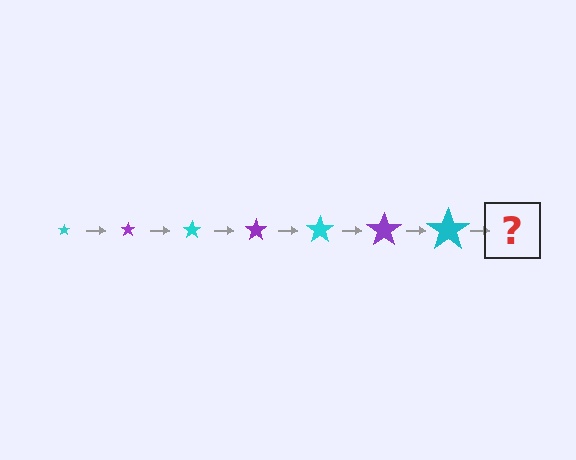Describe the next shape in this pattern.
It should be a purple star, larger than the previous one.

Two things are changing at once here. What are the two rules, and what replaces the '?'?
The two rules are that the star grows larger each step and the color cycles through cyan and purple. The '?' should be a purple star, larger than the previous one.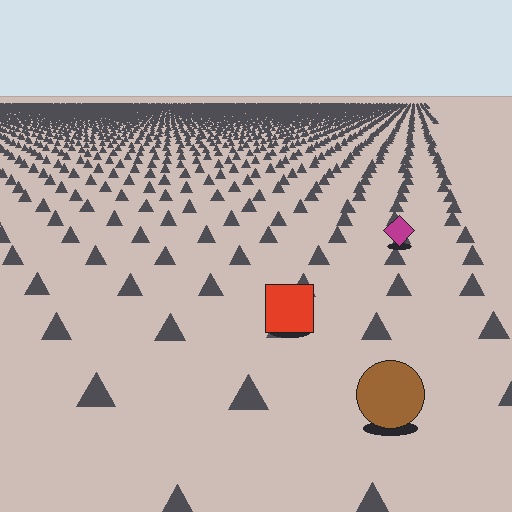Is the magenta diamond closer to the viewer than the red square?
No. The red square is closer — you can tell from the texture gradient: the ground texture is coarser near it.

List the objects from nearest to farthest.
From nearest to farthest: the brown circle, the red square, the magenta diamond.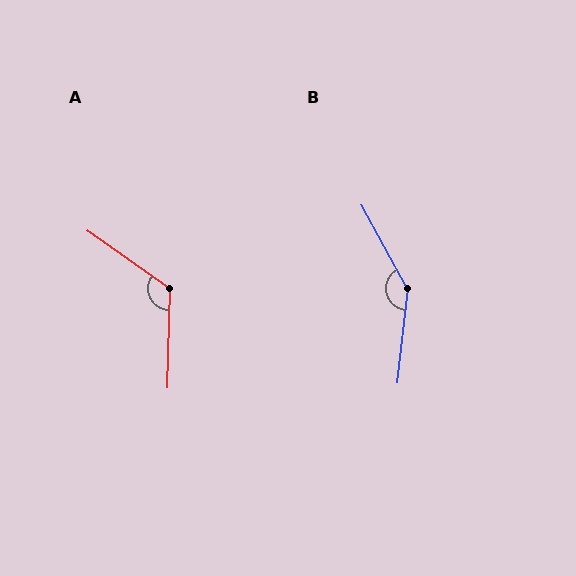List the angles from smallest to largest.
A (124°), B (145°).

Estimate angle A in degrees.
Approximately 124 degrees.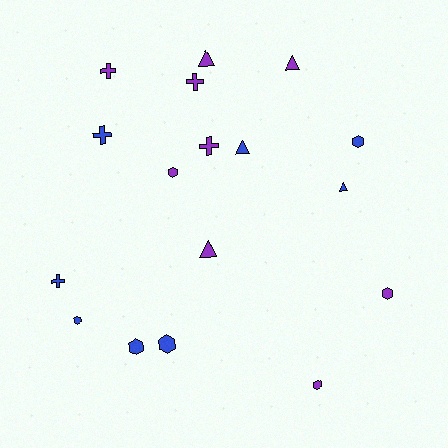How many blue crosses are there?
There are 2 blue crosses.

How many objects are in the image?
There are 17 objects.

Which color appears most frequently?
Purple, with 9 objects.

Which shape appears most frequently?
Hexagon, with 7 objects.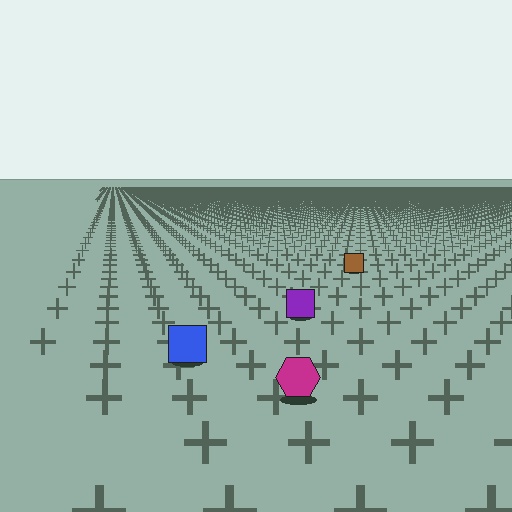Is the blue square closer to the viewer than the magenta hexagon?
No. The magenta hexagon is closer — you can tell from the texture gradient: the ground texture is coarser near it.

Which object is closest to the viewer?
The magenta hexagon is closest. The texture marks near it are larger and more spread out.